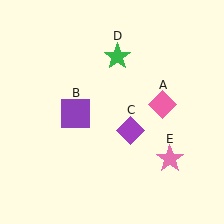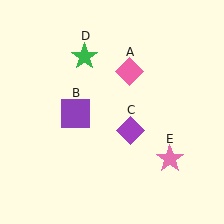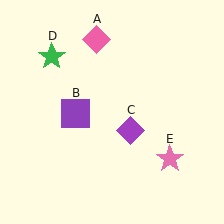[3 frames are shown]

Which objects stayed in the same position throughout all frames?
Purple square (object B) and purple diamond (object C) and pink star (object E) remained stationary.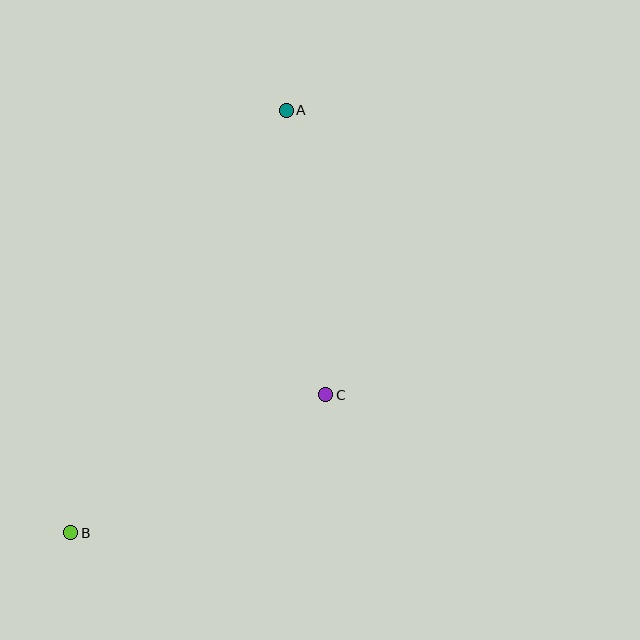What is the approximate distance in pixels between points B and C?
The distance between B and C is approximately 290 pixels.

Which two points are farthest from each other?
Points A and B are farthest from each other.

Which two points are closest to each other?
Points A and C are closest to each other.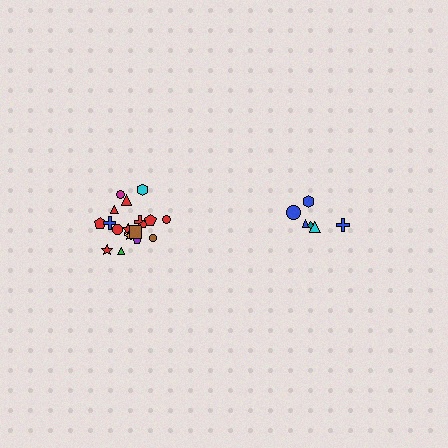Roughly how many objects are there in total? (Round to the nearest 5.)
Roughly 25 objects in total.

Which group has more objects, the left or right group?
The left group.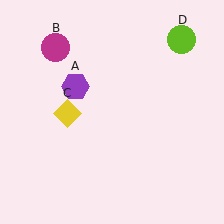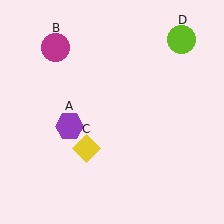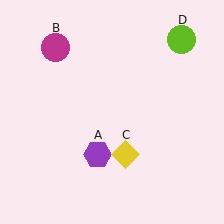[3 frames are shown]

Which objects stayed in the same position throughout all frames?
Magenta circle (object B) and lime circle (object D) remained stationary.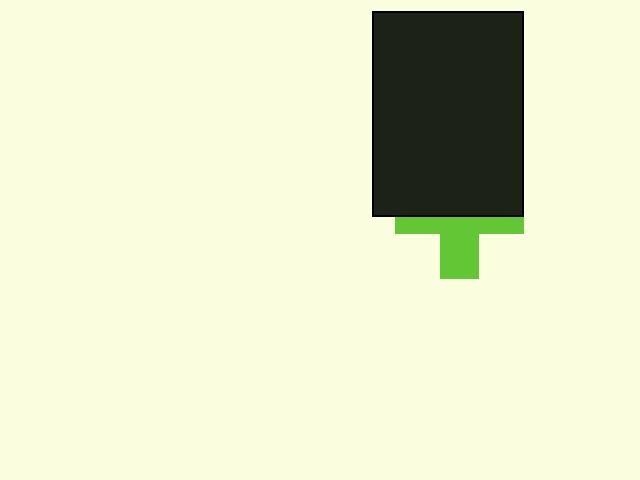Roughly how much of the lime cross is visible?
A small part of it is visible (roughly 45%).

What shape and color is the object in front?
The object in front is a black rectangle.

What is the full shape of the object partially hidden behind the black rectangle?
The partially hidden object is a lime cross.